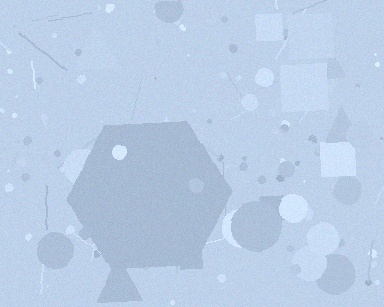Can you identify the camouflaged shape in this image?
The camouflaged shape is a hexagon.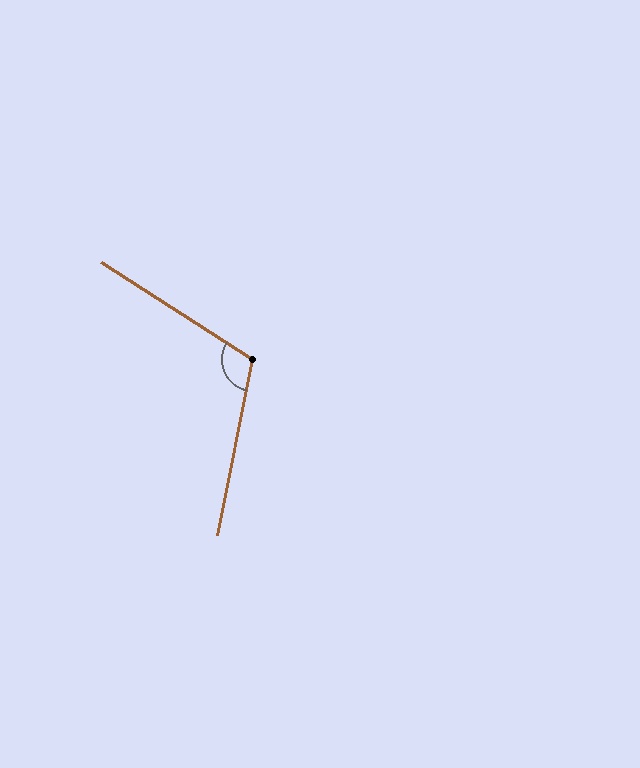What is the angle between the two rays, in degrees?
Approximately 111 degrees.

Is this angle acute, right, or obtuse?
It is obtuse.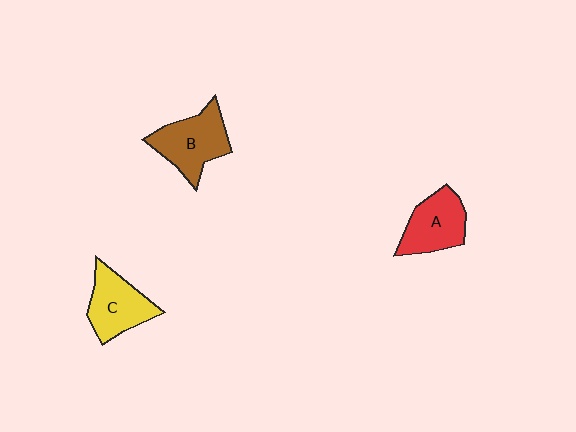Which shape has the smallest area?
Shape A (red).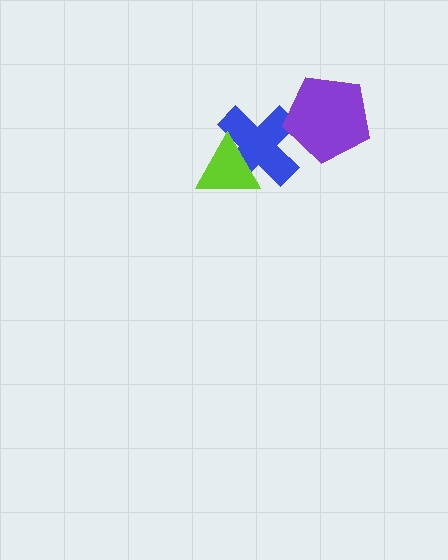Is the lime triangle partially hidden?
No, no other shape covers it.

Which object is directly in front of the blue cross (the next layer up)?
The purple pentagon is directly in front of the blue cross.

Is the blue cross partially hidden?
Yes, it is partially covered by another shape.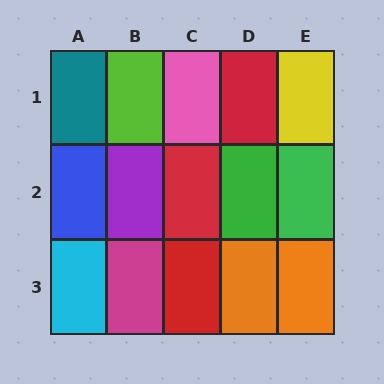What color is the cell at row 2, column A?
Blue.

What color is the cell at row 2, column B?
Purple.